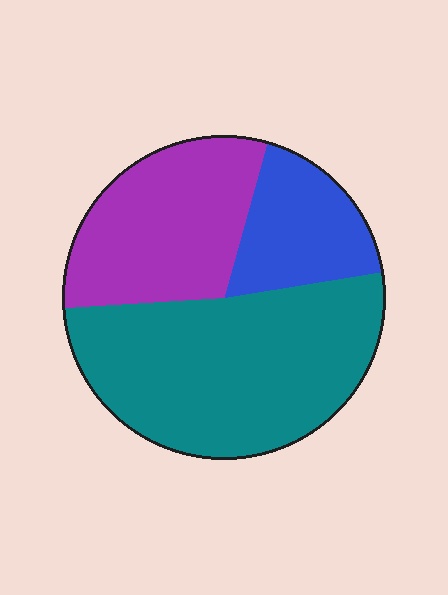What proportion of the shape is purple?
Purple takes up between a quarter and a half of the shape.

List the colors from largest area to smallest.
From largest to smallest: teal, purple, blue.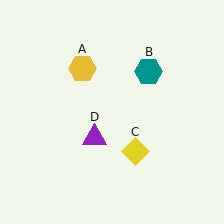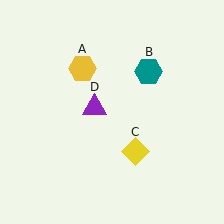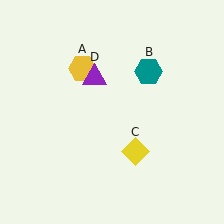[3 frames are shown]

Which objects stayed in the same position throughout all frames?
Yellow hexagon (object A) and teal hexagon (object B) and yellow diamond (object C) remained stationary.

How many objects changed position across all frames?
1 object changed position: purple triangle (object D).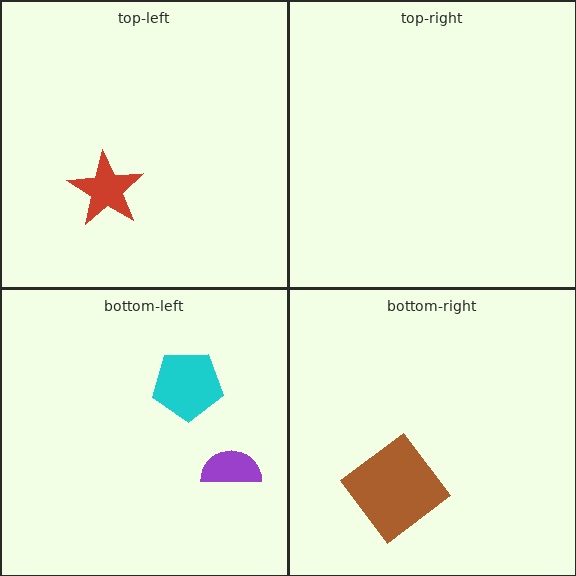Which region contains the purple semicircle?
The bottom-left region.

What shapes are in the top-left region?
The red star.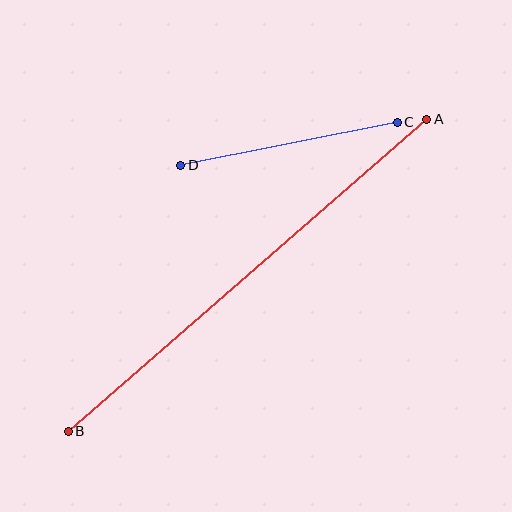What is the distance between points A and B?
The distance is approximately 475 pixels.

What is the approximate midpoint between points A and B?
The midpoint is at approximately (248, 275) pixels.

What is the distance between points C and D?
The distance is approximately 221 pixels.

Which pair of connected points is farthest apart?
Points A and B are farthest apart.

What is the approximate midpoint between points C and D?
The midpoint is at approximately (289, 144) pixels.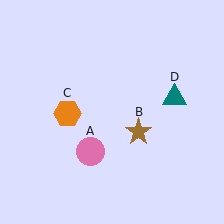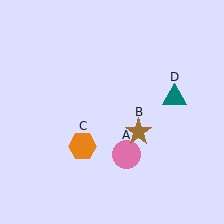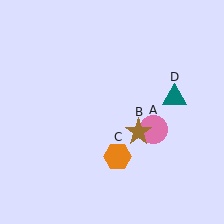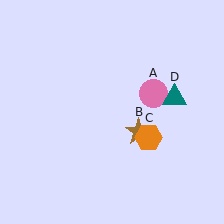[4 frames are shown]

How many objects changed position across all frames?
2 objects changed position: pink circle (object A), orange hexagon (object C).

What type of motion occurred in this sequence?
The pink circle (object A), orange hexagon (object C) rotated counterclockwise around the center of the scene.